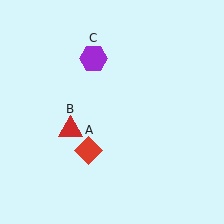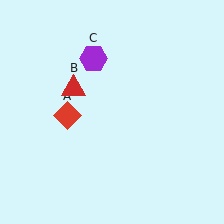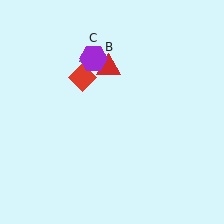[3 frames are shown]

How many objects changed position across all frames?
2 objects changed position: red diamond (object A), red triangle (object B).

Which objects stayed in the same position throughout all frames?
Purple hexagon (object C) remained stationary.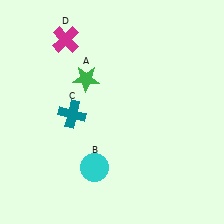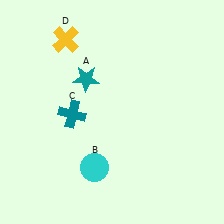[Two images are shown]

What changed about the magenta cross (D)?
In Image 1, D is magenta. In Image 2, it changed to yellow.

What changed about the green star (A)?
In Image 1, A is green. In Image 2, it changed to teal.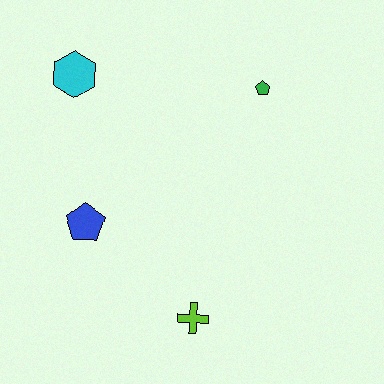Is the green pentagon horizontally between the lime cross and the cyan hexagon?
No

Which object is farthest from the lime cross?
The cyan hexagon is farthest from the lime cross.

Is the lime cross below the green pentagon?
Yes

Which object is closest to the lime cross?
The blue pentagon is closest to the lime cross.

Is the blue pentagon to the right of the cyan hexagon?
Yes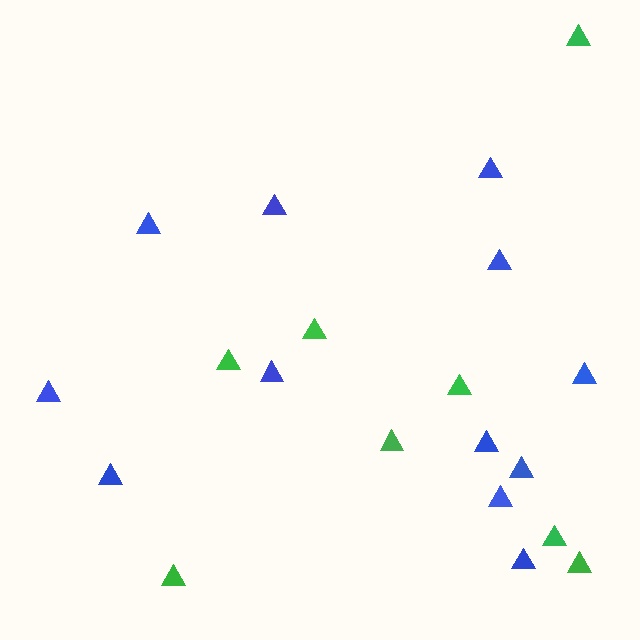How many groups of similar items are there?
There are 2 groups: one group of blue triangles (12) and one group of green triangles (8).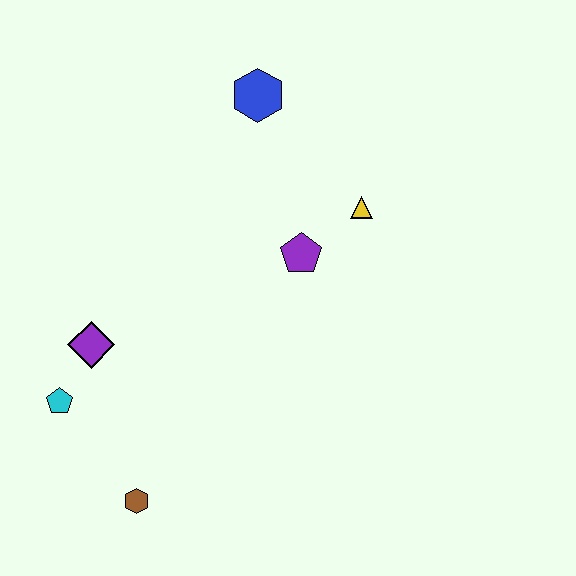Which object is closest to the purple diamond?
The cyan pentagon is closest to the purple diamond.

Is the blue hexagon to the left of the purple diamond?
No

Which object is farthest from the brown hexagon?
The blue hexagon is farthest from the brown hexagon.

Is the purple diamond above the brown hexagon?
Yes